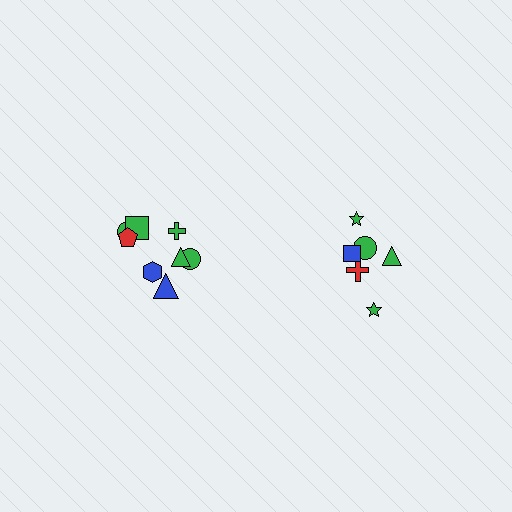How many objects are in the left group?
There are 8 objects.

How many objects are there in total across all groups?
There are 14 objects.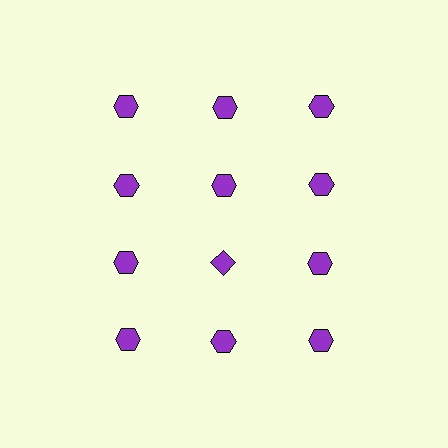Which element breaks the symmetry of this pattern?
The purple diamond in the third row, second from left column breaks the symmetry. All other shapes are purple hexagons.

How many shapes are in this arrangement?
There are 12 shapes arranged in a grid pattern.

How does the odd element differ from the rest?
It has a different shape: diamond instead of hexagon.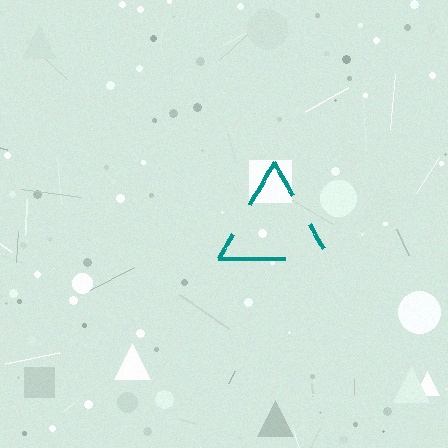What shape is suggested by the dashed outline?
The dashed outline suggests a triangle.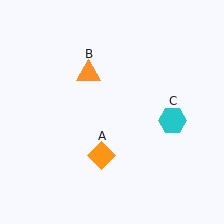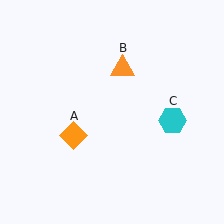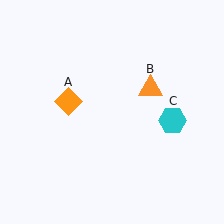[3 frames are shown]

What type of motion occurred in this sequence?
The orange diamond (object A), orange triangle (object B) rotated clockwise around the center of the scene.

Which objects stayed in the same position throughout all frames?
Cyan hexagon (object C) remained stationary.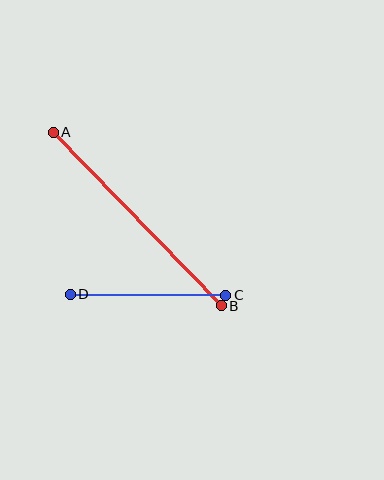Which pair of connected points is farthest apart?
Points A and B are farthest apart.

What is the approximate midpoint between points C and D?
The midpoint is at approximately (148, 295) pixels.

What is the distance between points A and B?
The distance is approximately 242 pixels.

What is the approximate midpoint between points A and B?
The midpoint is at approximately (137, 219) pixels.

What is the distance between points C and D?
The distance is approximately 155 pixels.